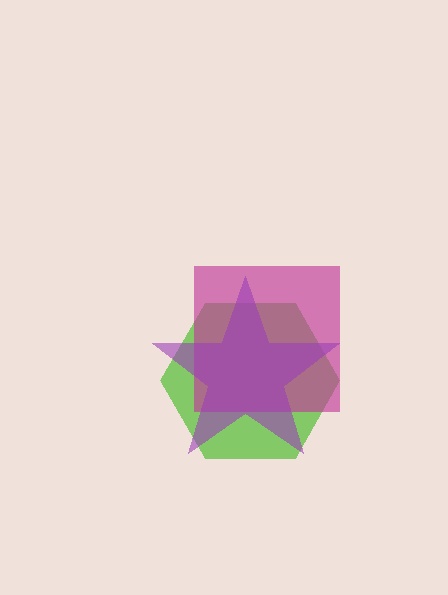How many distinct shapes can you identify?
There are 3 distinct shapes: a lime hexagon, a magenta square, a purple star.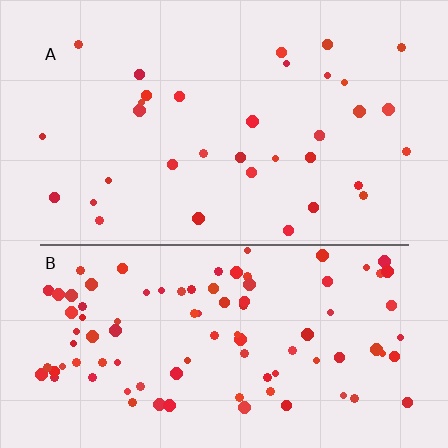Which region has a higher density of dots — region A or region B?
B (the bottom).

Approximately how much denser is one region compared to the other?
Approximately 2.7× — region B over region A.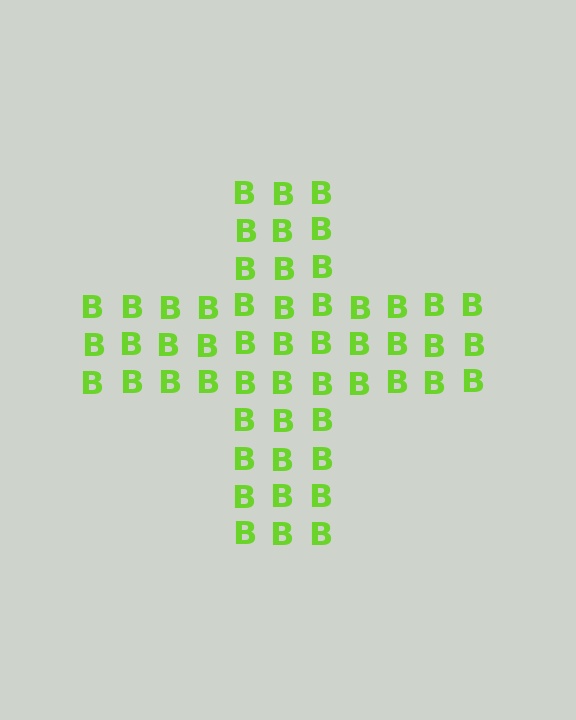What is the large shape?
The large shape is a cross.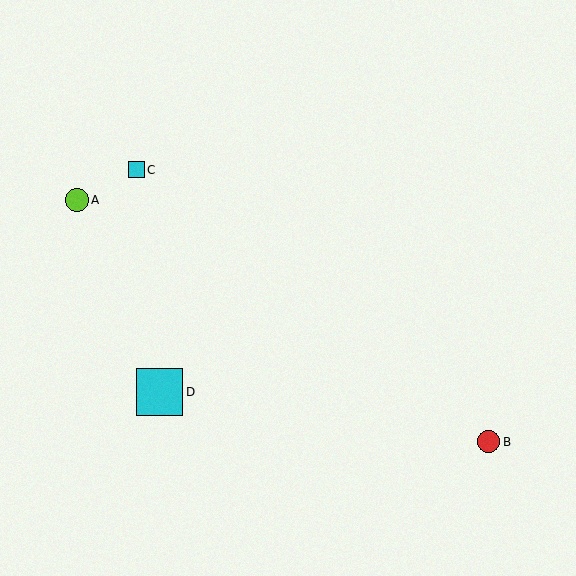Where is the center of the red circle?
The center of the red circle is at (489, 442).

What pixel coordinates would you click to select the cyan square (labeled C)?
Click at (136, 170) to select the cyan square C.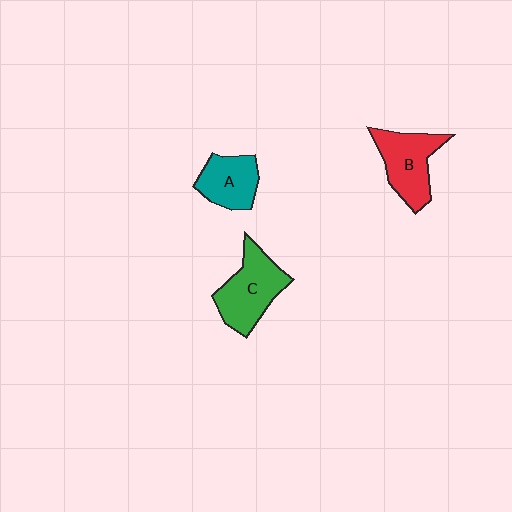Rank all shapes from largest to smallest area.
From largest to smallest: C (green), B (red), A (teal).